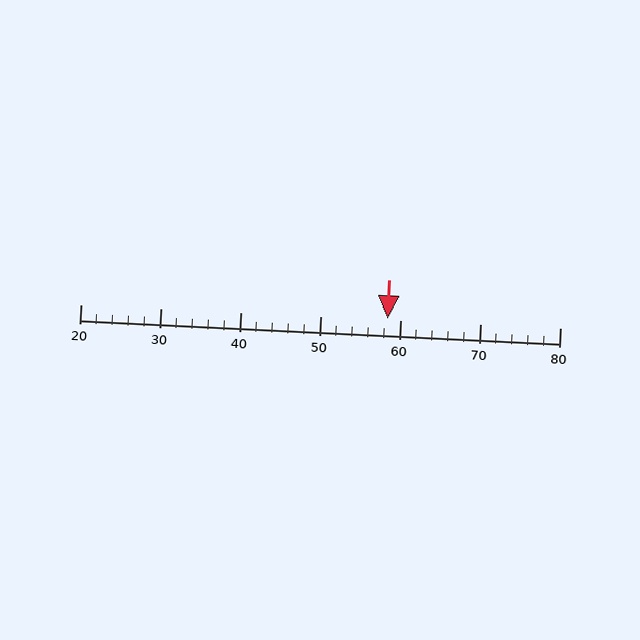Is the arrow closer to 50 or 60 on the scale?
The arrow is closer to 60.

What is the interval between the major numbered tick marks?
The major tick marks are spaced 10 units apart.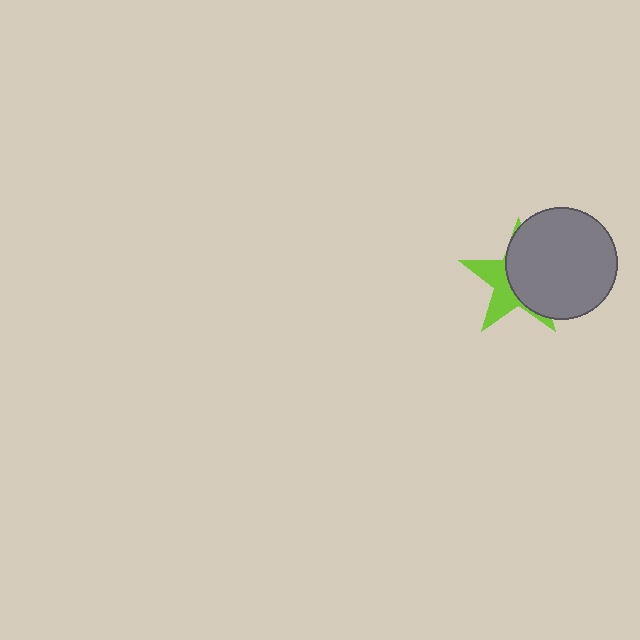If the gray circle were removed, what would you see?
You would see the complete lime star.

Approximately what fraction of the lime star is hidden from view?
Roughly 59% of the lime star is hidden behind the gray circle.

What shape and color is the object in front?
The object in front is a gray circle.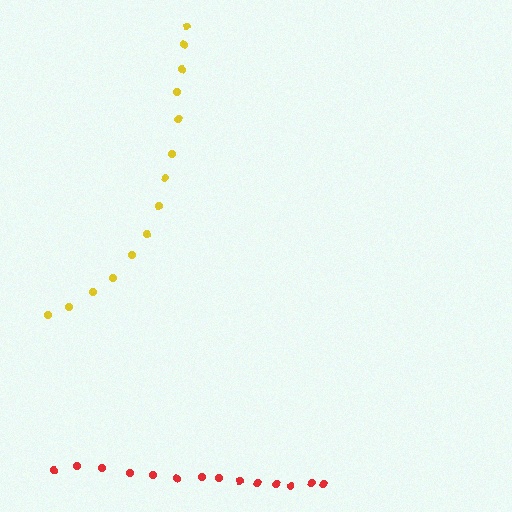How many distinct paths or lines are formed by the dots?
There are 2 distinct paths.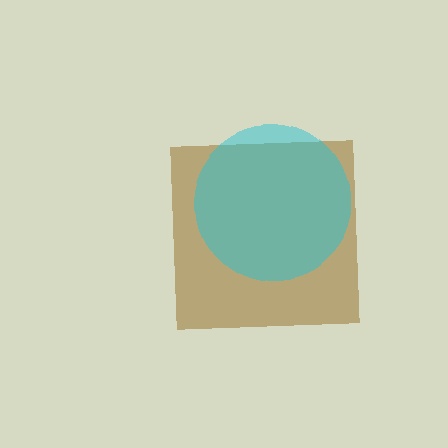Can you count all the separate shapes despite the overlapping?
Yes, there are 2 separate shapes.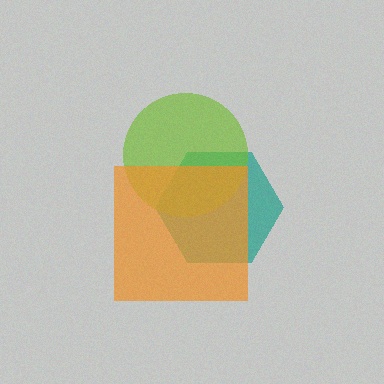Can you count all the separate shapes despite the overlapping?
Yes, there are 3 separate shapes.